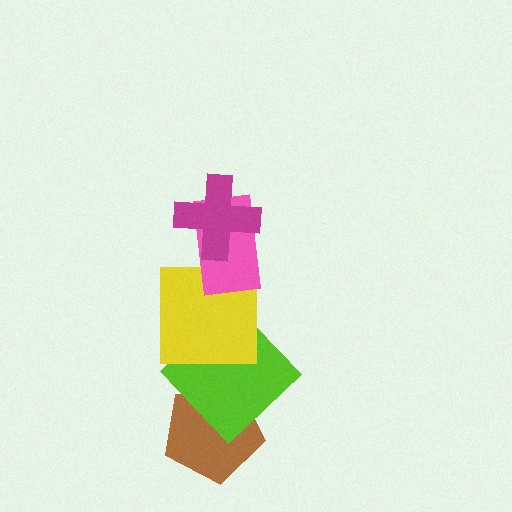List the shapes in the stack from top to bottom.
From top to bottom: the magenta cross, the pink rectangle, the yellow square, the lime diamond, the brown pentagon.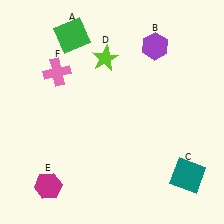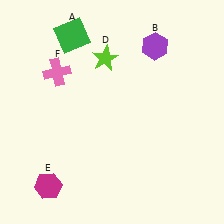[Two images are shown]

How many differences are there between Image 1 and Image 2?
There is 1 difference between the two images.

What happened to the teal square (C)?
The teal square (C) was removed in Image 2. It was in the bottom-right area of Image 1.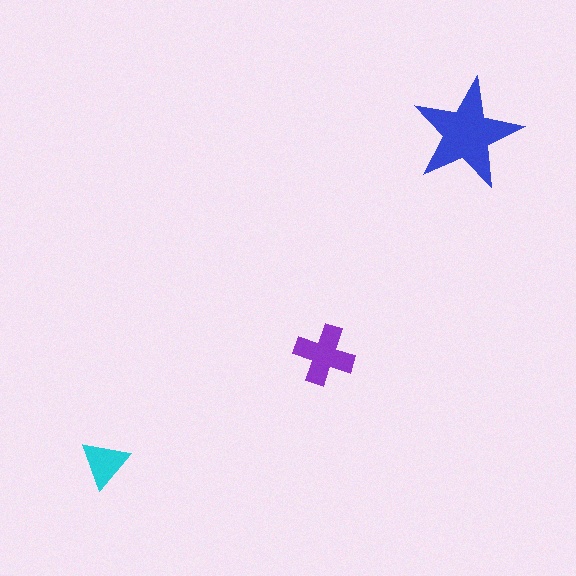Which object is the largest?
The blue star.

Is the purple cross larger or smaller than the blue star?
Smaller.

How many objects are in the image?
There are 3 objects in the image.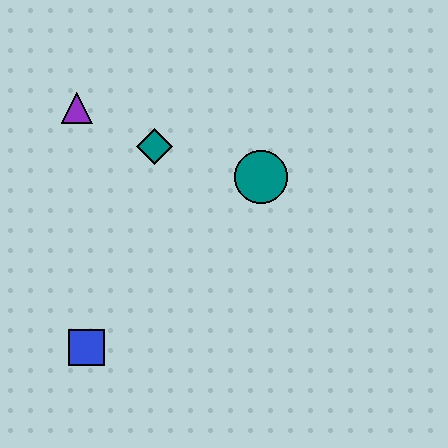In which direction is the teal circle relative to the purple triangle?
The teal circle is to the right of the purple triangle.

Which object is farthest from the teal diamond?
The blue square is farthest from the teal diamond.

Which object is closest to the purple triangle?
The teal diamond is closest to the purple triangle.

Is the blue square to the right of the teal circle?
No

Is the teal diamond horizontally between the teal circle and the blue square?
Yes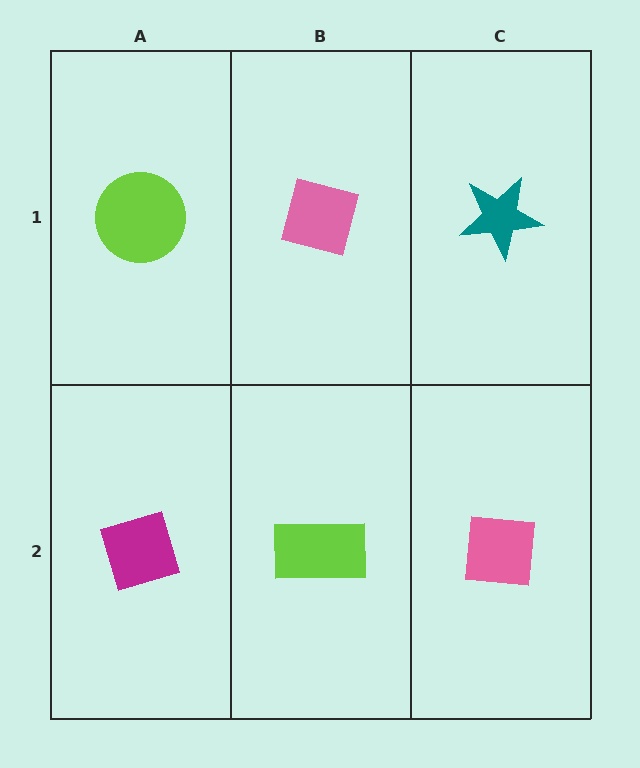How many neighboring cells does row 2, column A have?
2.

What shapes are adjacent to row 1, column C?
A pink square (row 2, column C), a pink square (row 1, column B).